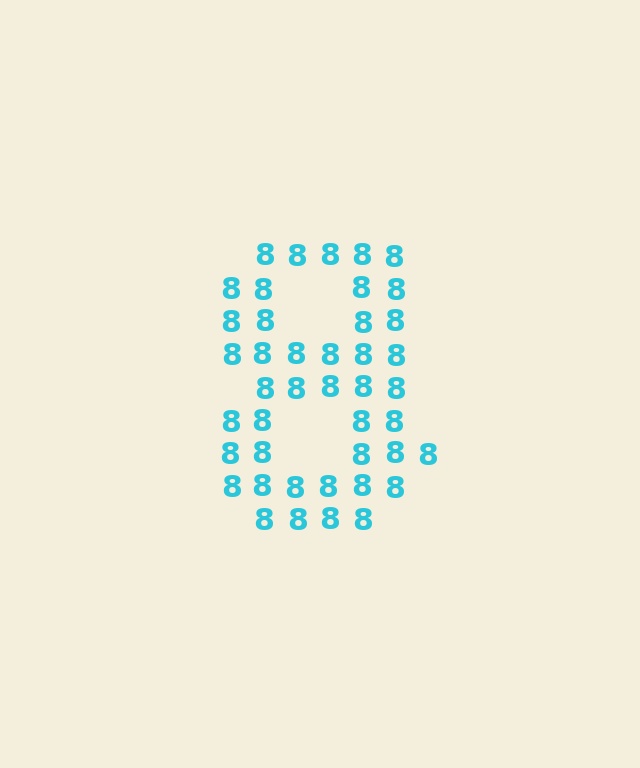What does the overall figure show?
The overall figure shows the digit 8.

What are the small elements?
The small elements are digit 8's.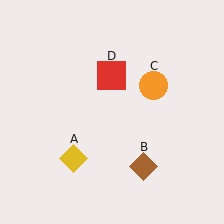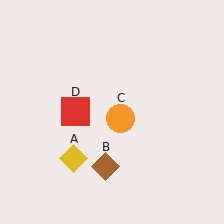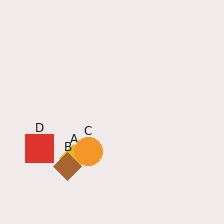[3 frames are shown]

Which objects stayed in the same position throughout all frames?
Yellow diamond (object A) remained stationary.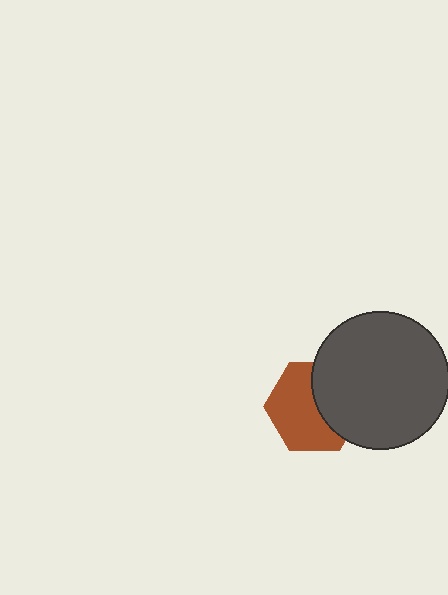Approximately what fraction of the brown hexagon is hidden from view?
Roughly 40% of the brown hexagon is hidden behind the dark gray circle.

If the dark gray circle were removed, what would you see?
You would see the complete brown hexagon.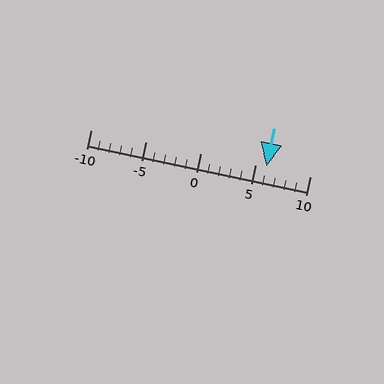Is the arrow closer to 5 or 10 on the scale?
The arrow is closer to 5.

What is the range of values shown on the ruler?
The ruler shows values from -10 to 10.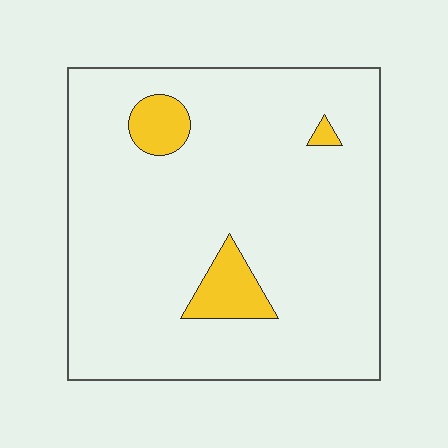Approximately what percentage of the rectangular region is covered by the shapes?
Approximately 10%.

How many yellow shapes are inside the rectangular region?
3.